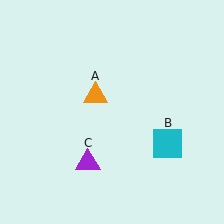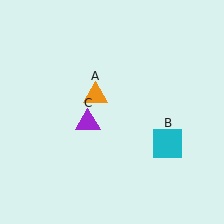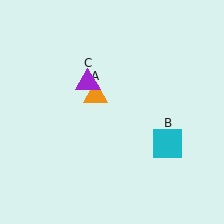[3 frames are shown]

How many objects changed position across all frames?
1 object changed position: purple triangle (object C).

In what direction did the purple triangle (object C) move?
The purple triangle (object C) moved up.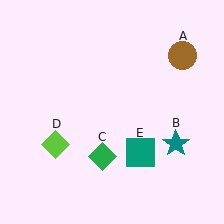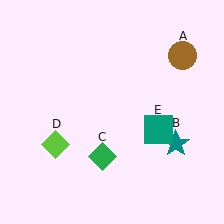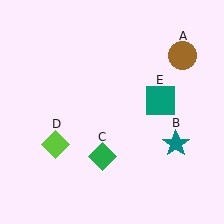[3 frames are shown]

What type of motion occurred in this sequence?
The teal square (object E) rotated counterclockwise around the center of the scene.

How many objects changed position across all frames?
1 object changed position: teal square (object E).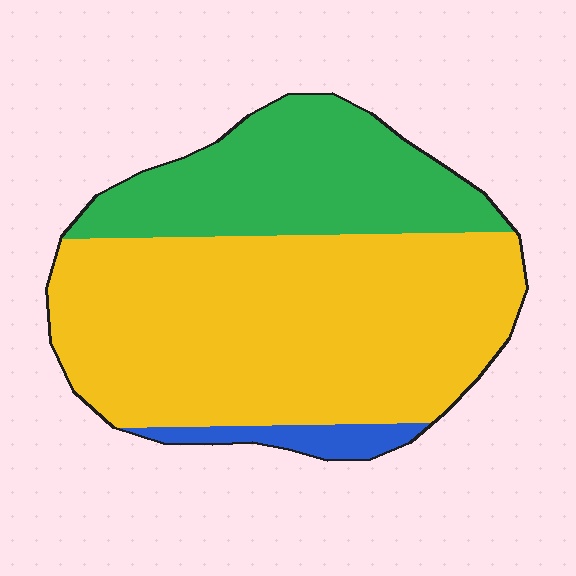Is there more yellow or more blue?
Yellow.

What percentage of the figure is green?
Green takes up between a quarter and a half of the figure.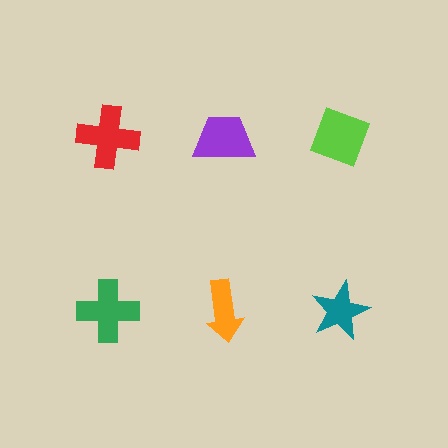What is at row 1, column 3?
A lime diamond.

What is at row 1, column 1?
A red cross.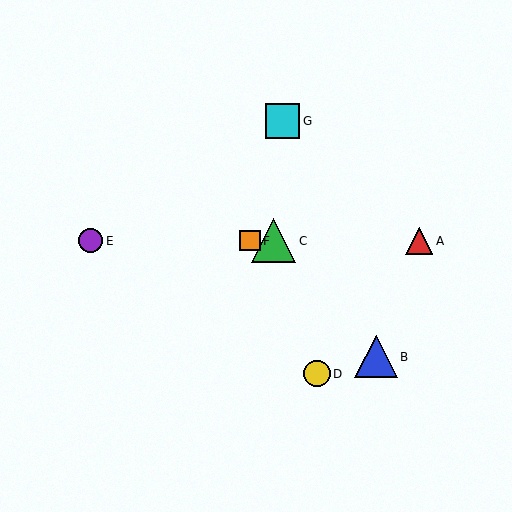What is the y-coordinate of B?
Object B is at y≈357.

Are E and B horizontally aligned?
No, E is at y≈241 and B is at y≈357.